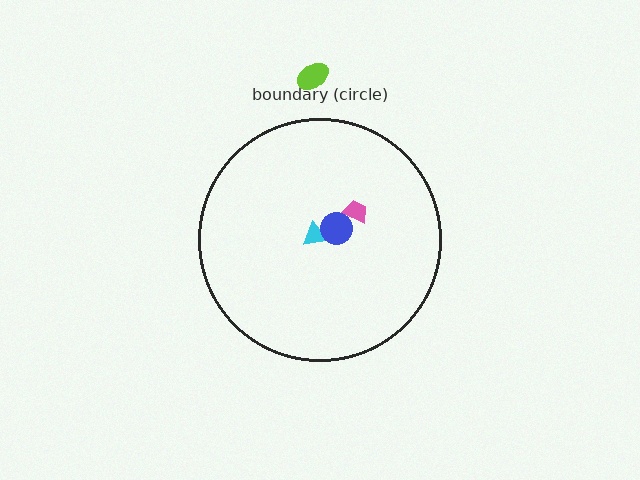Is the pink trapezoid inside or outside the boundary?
Inside.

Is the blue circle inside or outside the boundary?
Inside.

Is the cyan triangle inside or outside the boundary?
Inside.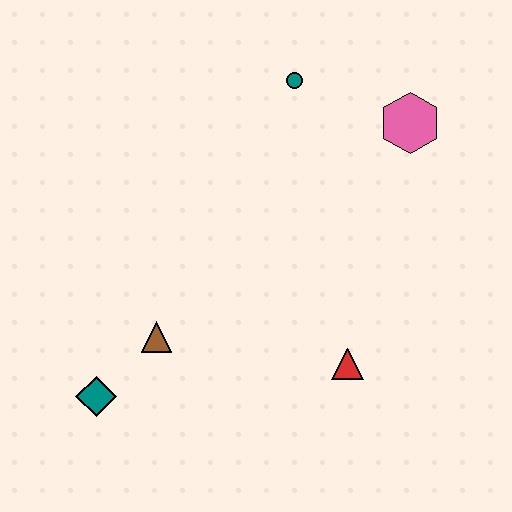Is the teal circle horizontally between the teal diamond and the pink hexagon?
Yes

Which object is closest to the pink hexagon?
The teal circle is closest to the pink hexagon.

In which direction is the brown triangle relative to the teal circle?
The brown triangle is below the teal circle.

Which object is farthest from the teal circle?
The teal diamond is farthest from the teal circle.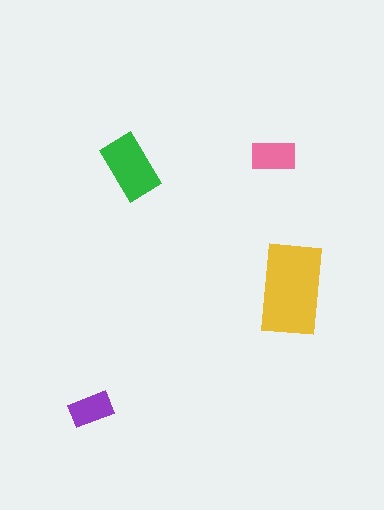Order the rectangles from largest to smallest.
the yellow one, the green one, the pink one, the purple one.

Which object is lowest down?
The purple rectangle is bottommost.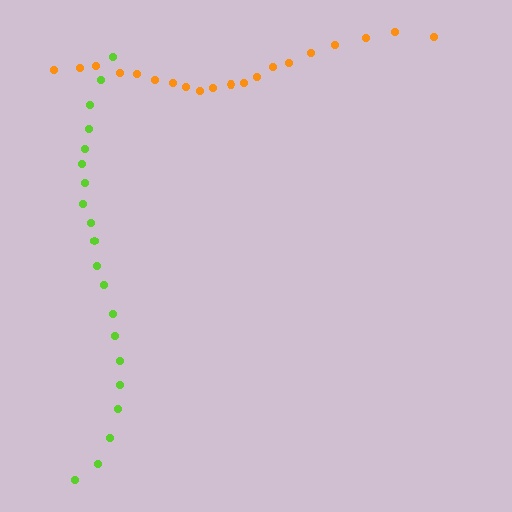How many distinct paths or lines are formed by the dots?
There are 2 distinct paths.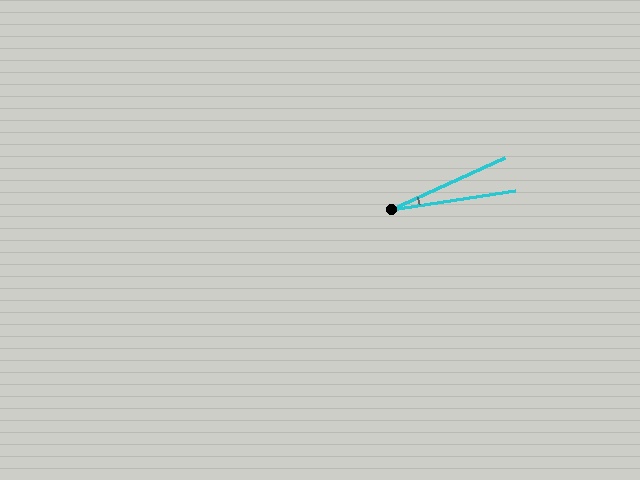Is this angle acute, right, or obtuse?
It is acute.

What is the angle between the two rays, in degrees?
Approximately 16 degrees.